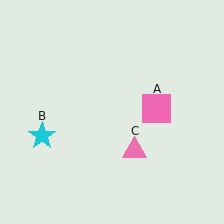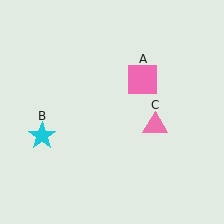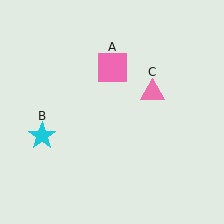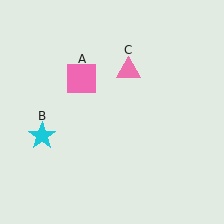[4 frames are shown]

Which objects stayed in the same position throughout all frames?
Cyan star (object B) remained stationary.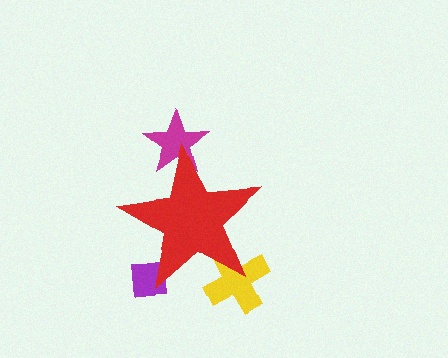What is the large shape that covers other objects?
A red star.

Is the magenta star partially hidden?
Yes, the magenta star is partially hidden behind the red star.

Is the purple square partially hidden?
Yes, the purple square is partially hidden behind the red star.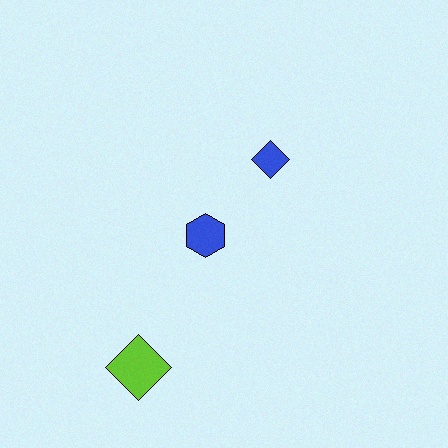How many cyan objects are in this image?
There are no cyan objects.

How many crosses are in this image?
There are no crosses.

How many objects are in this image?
There are 3 objects.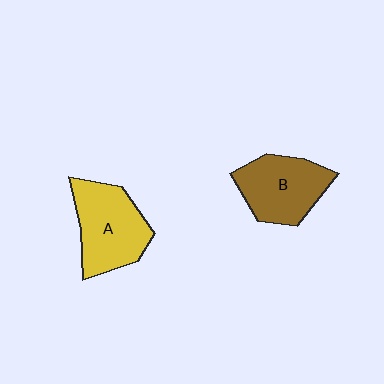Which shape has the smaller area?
Shape B (brown).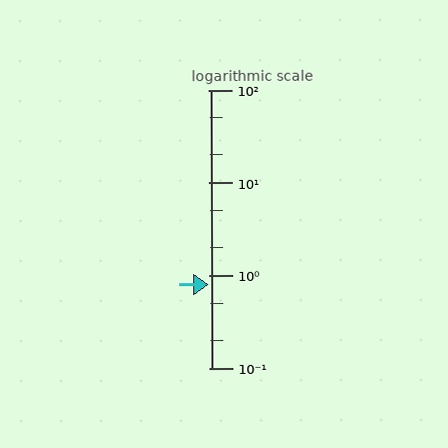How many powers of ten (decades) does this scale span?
The scale spans 3 decades, from 0.1 to 100.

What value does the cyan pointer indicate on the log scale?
The pointer indicates approximately 0.8.